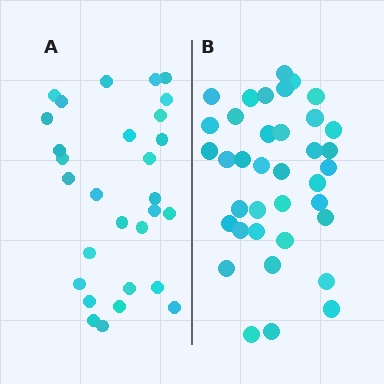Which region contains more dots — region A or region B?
Region B (the right region) has more dots.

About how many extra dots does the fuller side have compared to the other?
Region B has roughly 8 or so more dots than region A.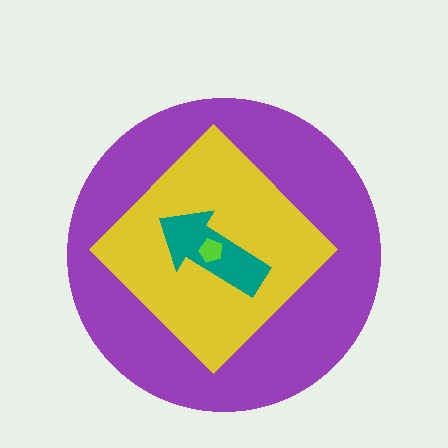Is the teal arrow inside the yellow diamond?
Yes.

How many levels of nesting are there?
4.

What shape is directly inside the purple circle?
The yellow diamond.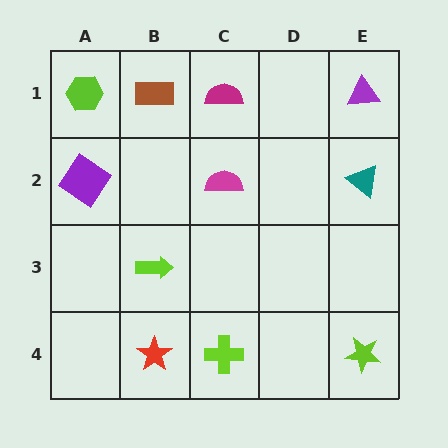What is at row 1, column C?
A magenta semicircle.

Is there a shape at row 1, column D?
No, that cell is empty.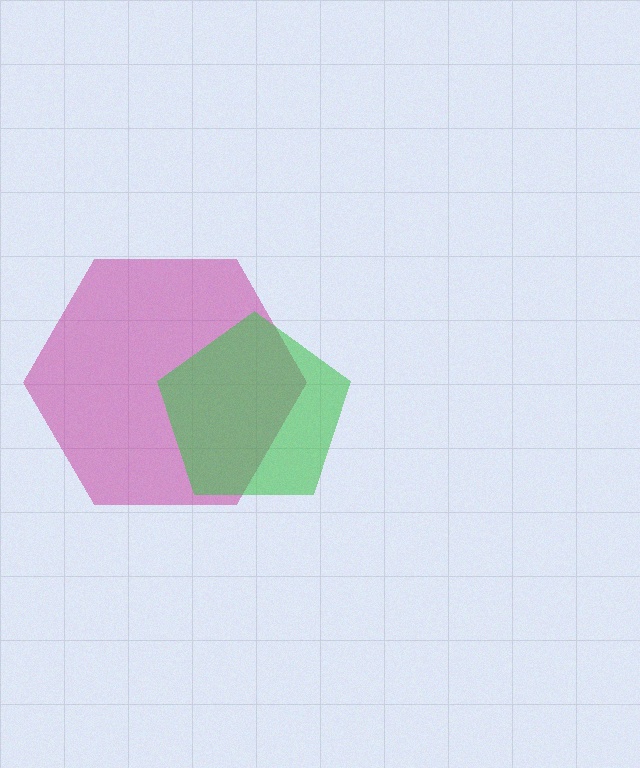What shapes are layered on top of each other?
The layered shapes are: a magenta hexagon, a green pentagon.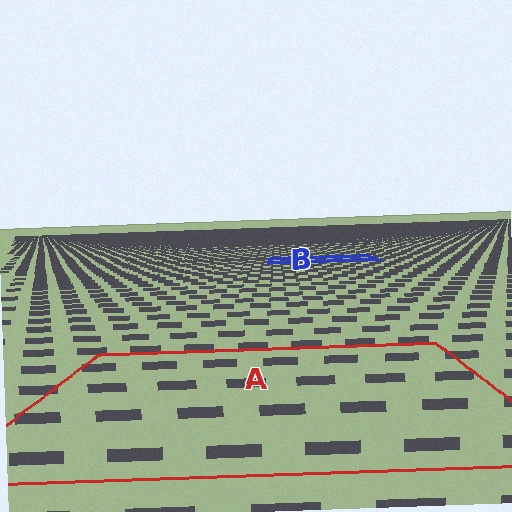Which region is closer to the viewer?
Region A is closer. The texture elements there are larger and more spread out.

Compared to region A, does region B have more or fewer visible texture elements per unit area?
Region B has more texture elements per unit area — they are packed more densely because it is farther away.